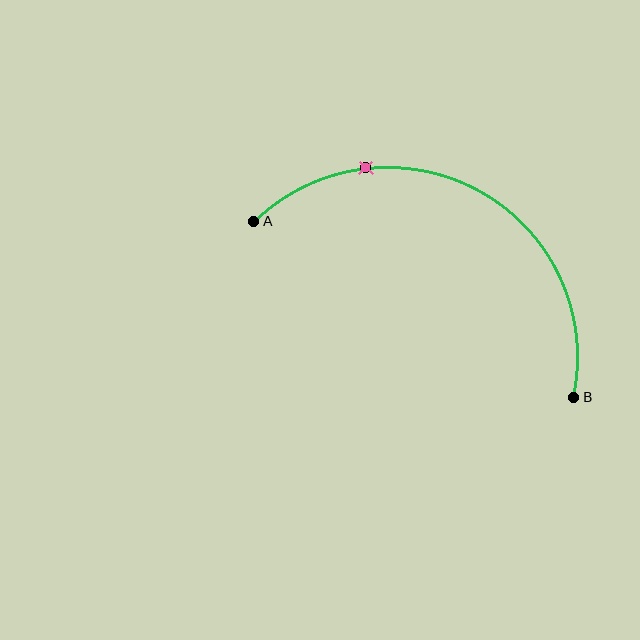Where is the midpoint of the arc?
The arc midpoint is the point on the curve farthest from the straight line joining A and B. It sits above that line.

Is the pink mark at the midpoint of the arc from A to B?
No. The pink mark lies on the arc but is closer to endpoint A. The arc midpoint would be at the point on the curve equidistant along the arc from both A and B.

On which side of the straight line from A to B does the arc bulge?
The arc bulges above the straight line connecting A and B.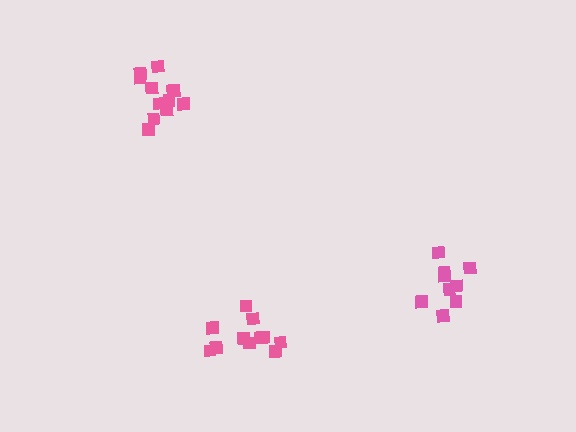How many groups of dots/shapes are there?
There are 3 groups.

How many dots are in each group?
Group 1: 10 dots, Group 2: 12 dots, Group 3: 11 dots (33 total).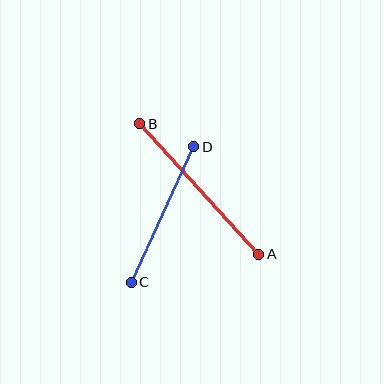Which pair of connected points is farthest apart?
Points A and B are farthest apart.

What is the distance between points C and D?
The distance is approximately 149 pixels.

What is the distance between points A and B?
The distance is approximately 177 pixels.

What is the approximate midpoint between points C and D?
The midpoint is at approximately (163, 215) pixels.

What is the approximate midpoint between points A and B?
The midpoint is at approximately (199, 189) pixels.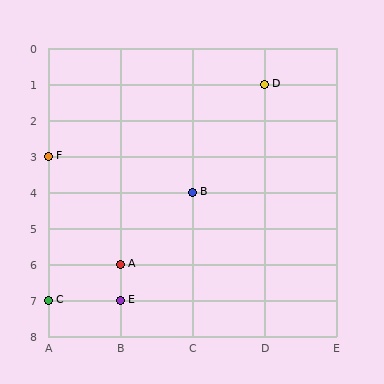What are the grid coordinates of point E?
Point E is at grid coordinates (B, 7).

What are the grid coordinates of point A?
Point A is at grid coordinates (B, 6).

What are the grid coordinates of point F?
Point F is at grid coordinates (A, 3).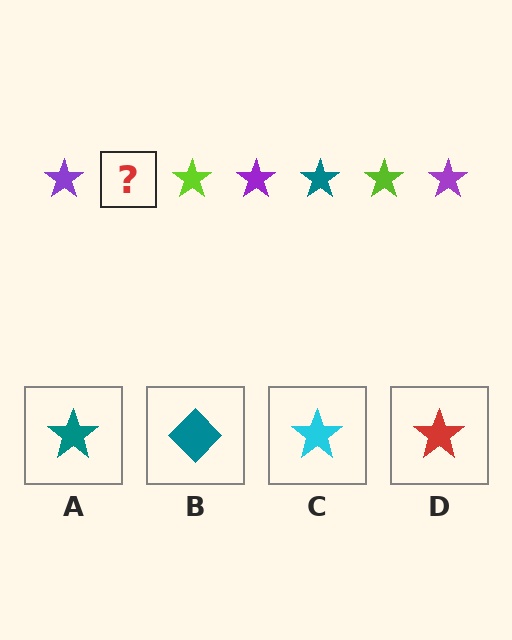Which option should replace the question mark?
Option A.